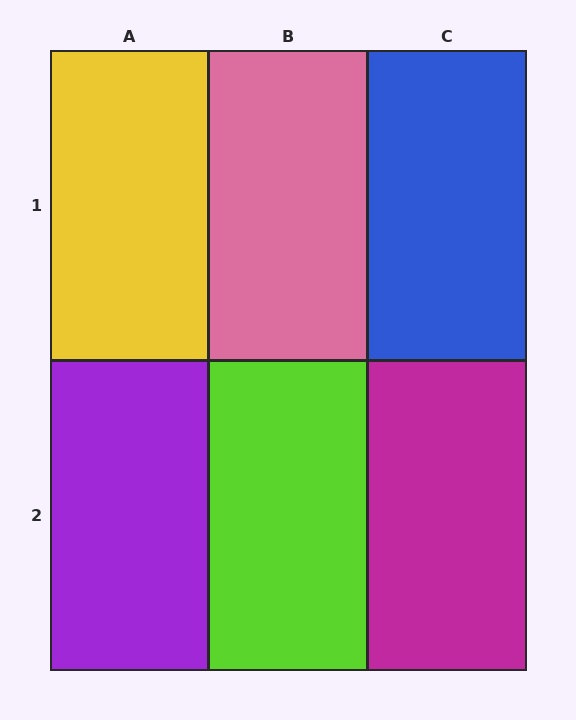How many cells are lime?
1 cell is lime.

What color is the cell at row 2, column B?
Lime.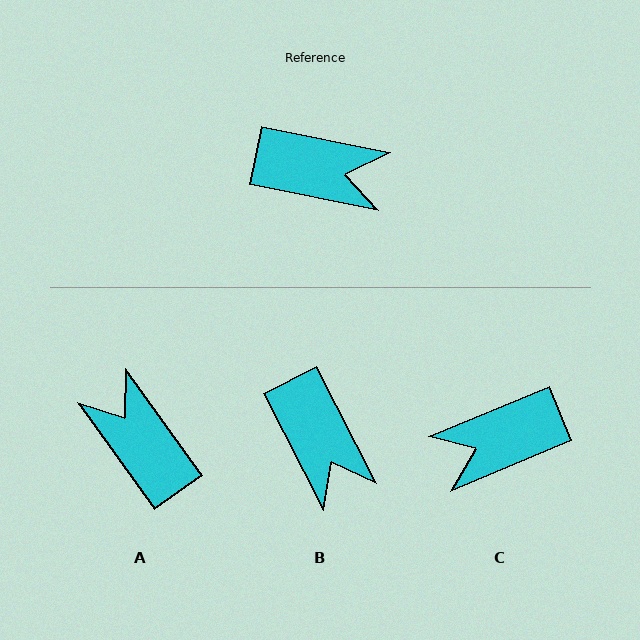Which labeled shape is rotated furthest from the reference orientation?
C, about 146 degrees away.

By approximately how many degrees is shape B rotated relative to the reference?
Approximately 52 degrees clockwise.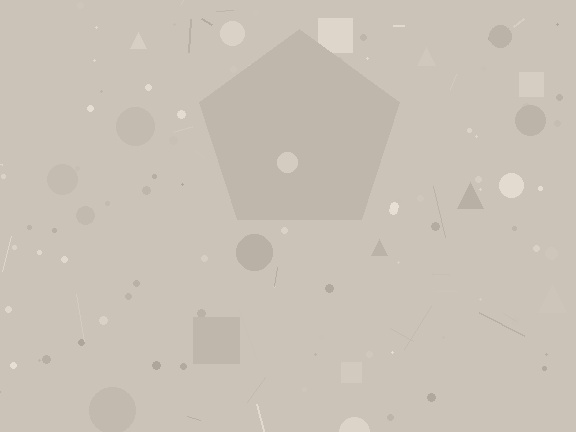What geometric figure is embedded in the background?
A pentagon is embedded in the background.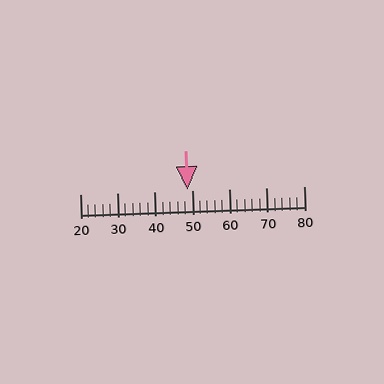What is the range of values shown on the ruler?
The ruler shows values from 20 to 80.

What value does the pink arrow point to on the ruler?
The pink arrow points to approximately 49.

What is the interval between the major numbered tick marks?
The major tick marks are spaced 10 units apart.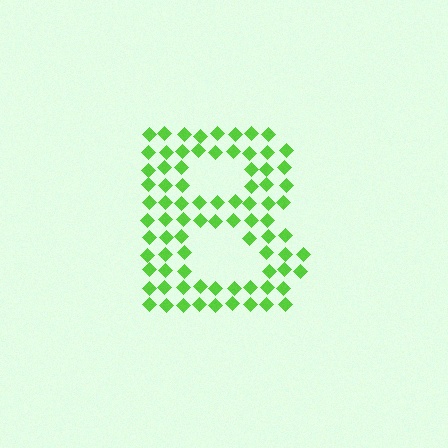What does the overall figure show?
The overall figure shows the letter B.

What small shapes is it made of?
It is made of small diamonds.